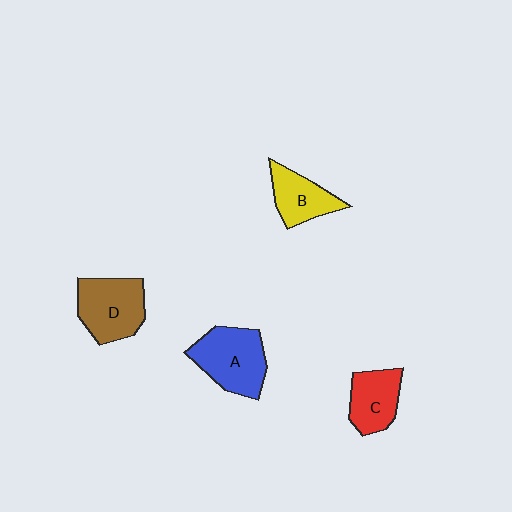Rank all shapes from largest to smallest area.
From largest to smallest: A (blue), D (brown), C (red), B (yellow).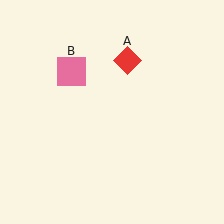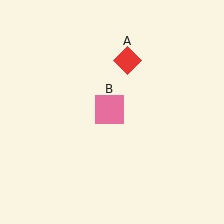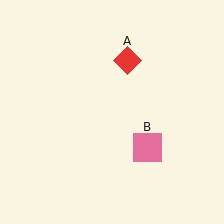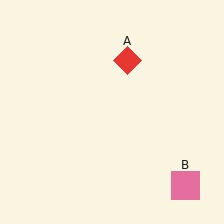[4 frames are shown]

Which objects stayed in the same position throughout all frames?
Red diamond (object A) remained stationary.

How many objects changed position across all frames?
1 object changed position: pink square (object B).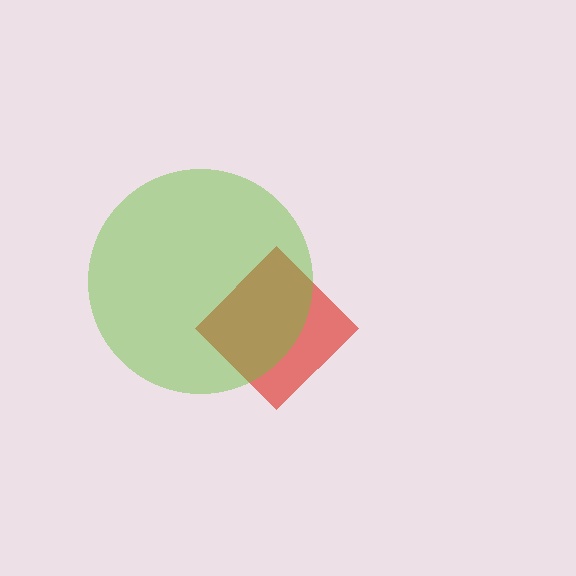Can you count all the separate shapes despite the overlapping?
Yes, there are 2 separate shapes.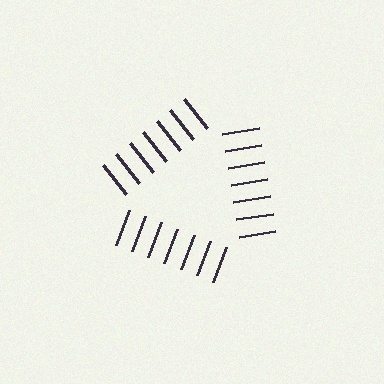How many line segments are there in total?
21 — 7 along each of the 3 edges.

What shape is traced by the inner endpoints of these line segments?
An illusory triangle — the line segments terminate on its edges but no continuous stroke is drawn.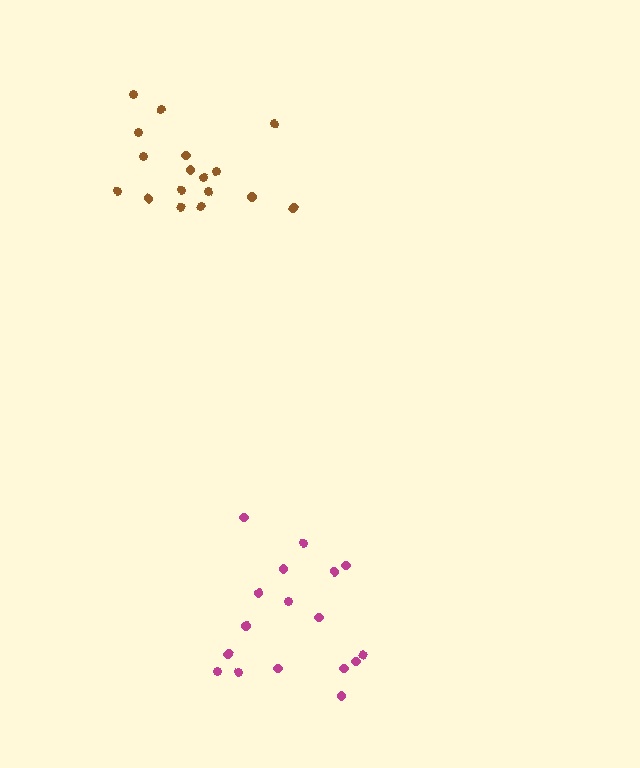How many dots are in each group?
Group 1: 17 dots, Group 2: 17 dots (34 total).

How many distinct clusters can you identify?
There are 2 distinct clusters.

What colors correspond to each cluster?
The clusters are colored: magenta, brown.